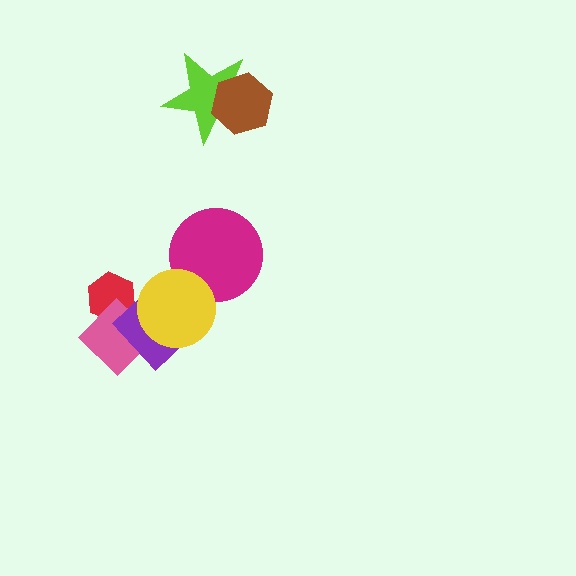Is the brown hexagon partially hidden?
No, no other shape covers it.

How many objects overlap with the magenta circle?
1 object overlaps with the magenta circle.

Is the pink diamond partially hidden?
Yes, it is partially covered by another shape.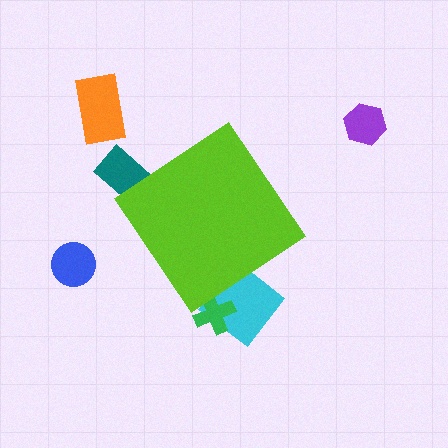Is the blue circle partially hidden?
No, the blue circle is fully visible.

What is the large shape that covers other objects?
A lime diamond.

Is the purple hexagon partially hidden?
No, the purple hexagon is fully visible.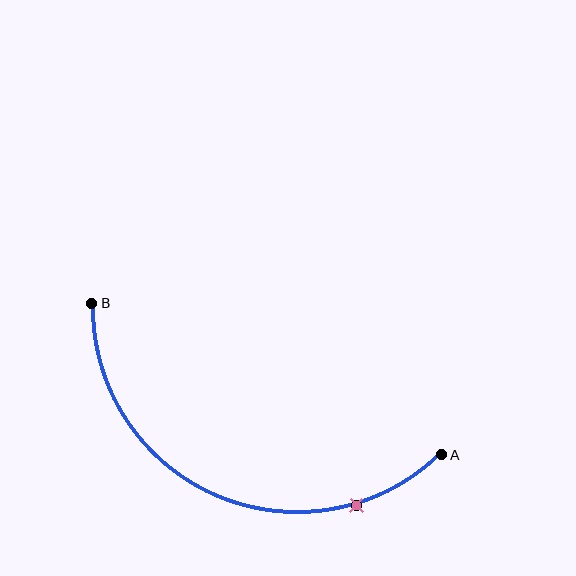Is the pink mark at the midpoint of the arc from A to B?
No. The pink mark lies on the arc but is closer to endpoint A. The arc midpoint would be at the point on the curve equidistant along the arc from both A and B.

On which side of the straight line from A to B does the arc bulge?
The arc bulges below the straight line connecting A and B.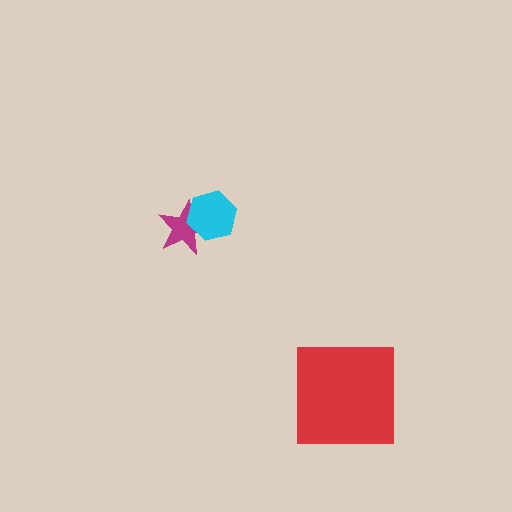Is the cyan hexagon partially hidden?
No, no other shape covers it.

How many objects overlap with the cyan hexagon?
1 object overlaps with the cyan hexagon.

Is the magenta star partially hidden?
Yes, it is partially covered by another shape.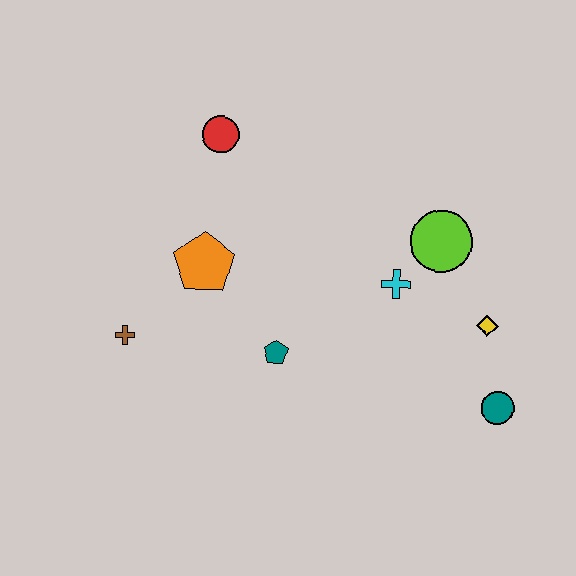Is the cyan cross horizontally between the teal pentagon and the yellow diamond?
Yes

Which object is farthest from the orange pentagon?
The teal circle is farthest from the orange pentagon.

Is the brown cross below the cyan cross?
Yes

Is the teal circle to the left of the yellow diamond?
No